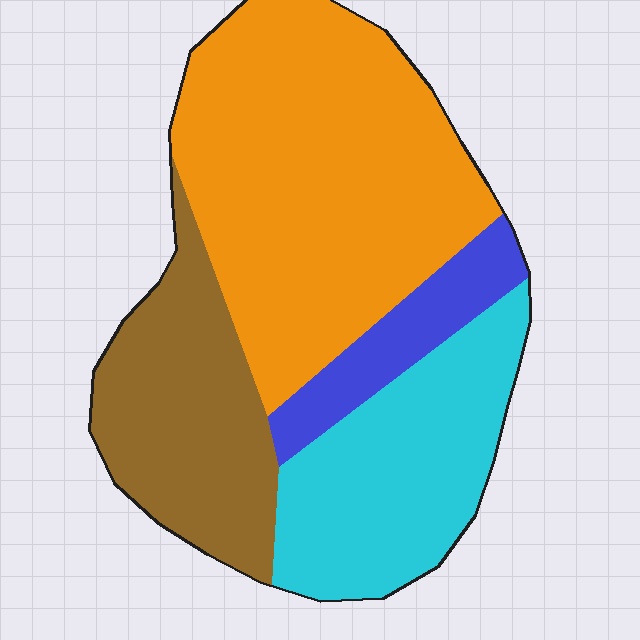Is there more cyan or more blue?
Cyan.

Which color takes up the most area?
Orange, at roughly 45%.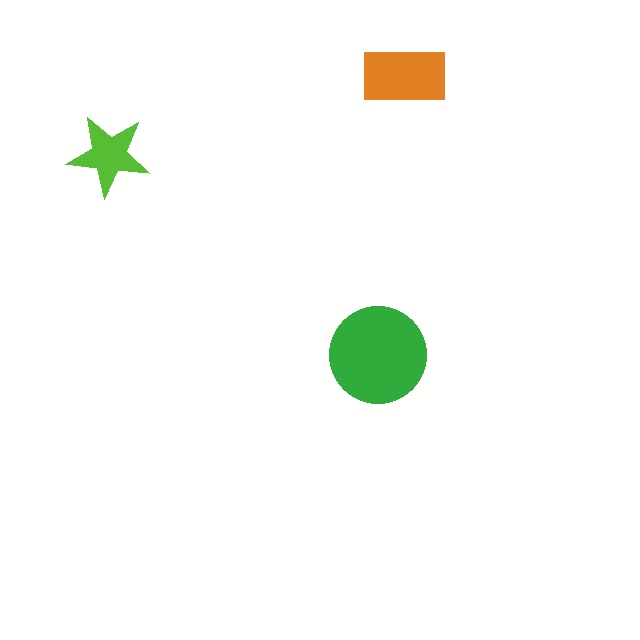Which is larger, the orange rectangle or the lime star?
The orange rectangle.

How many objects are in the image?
There are 3 objects in the image.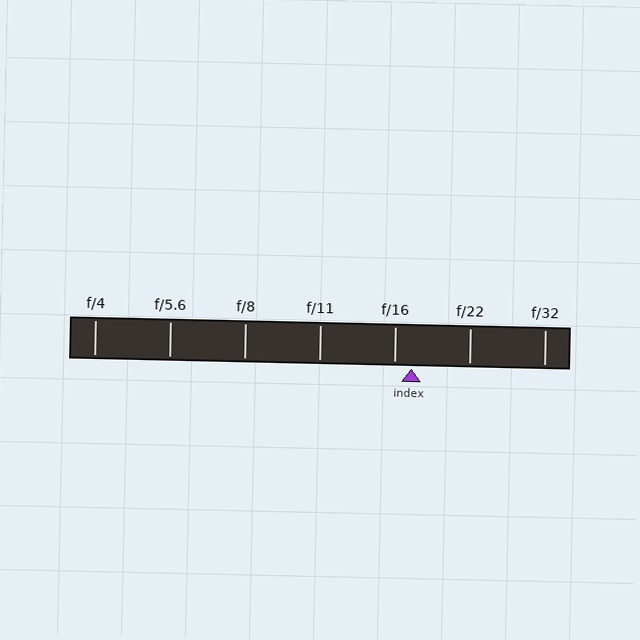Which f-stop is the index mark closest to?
The index mark is closest to f/16.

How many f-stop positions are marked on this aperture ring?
There are 7 f-stop positions marked.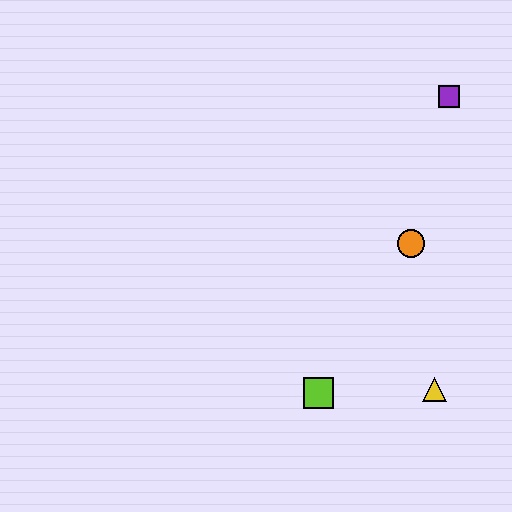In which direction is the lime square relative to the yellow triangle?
The lime square is to the left of the yellow triangle.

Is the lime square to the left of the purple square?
Yes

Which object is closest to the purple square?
The orange circle is closest to the purple square.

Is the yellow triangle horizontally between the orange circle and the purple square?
Yes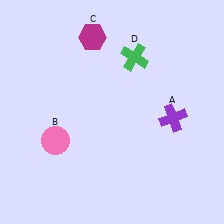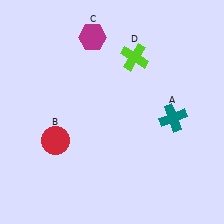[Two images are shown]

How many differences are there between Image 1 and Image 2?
There are 3 differences between the two images.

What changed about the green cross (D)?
In Image 1, D is green. In Image 2, it changed to lime.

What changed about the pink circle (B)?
In Image 1, B is pink. In Image 2, it changed to red.